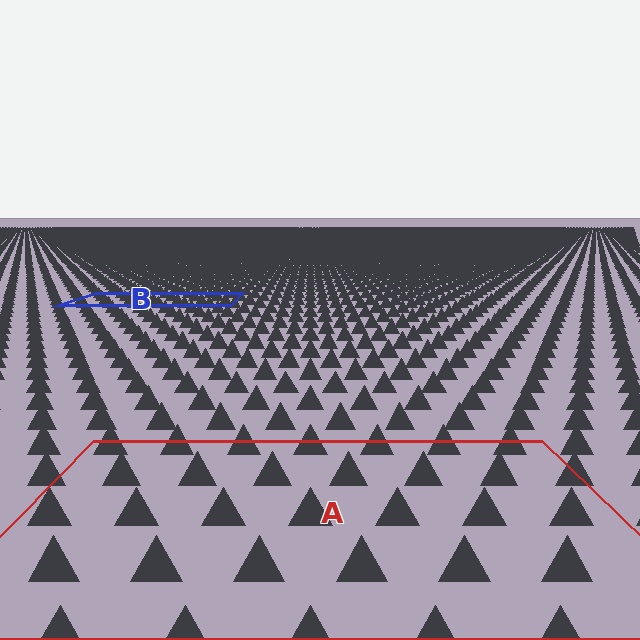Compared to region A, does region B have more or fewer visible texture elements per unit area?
Region B has more texture elements per unit area — they are packed more densely because it is farther away.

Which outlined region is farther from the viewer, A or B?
Region B is farther from the viewer — the texture elements inside it appear smaller and more densely packed.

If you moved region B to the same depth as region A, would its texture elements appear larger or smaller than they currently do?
They would appear larger. At a closer depth, the same texture elements are projected at a bigger on-screen size.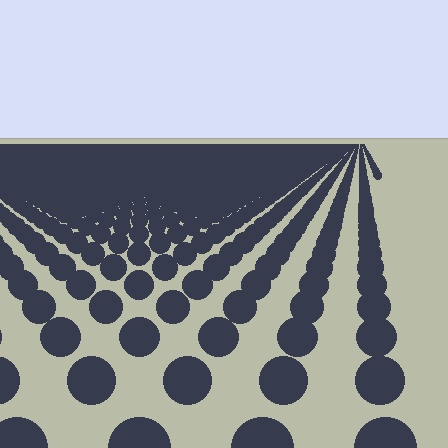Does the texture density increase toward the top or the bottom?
Density increases toward the top.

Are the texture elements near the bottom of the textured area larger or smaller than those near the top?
Larger. Near the bottom, elements are closer to the viewer and appear at a bigger on-screen size.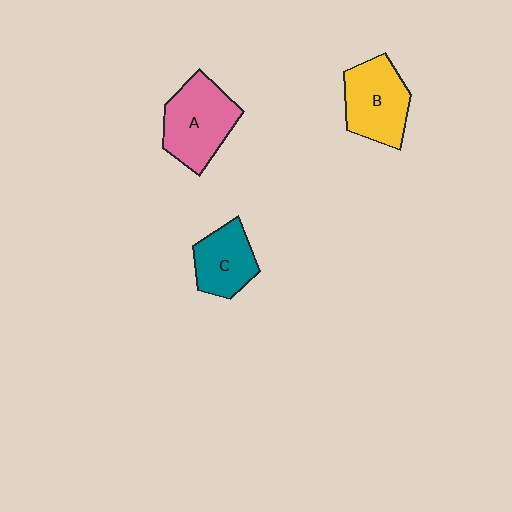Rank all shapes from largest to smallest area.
From largest to smallest: A (pink), B (yellow), C (teal).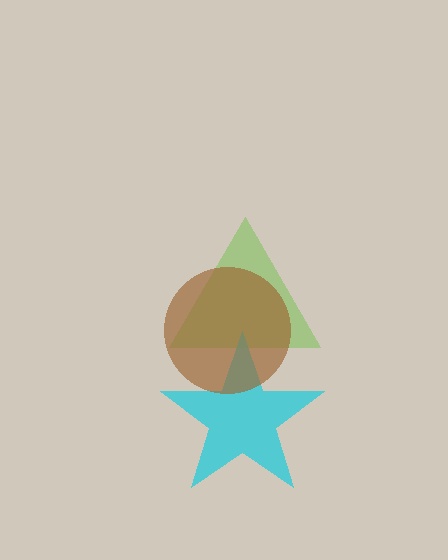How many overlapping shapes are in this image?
There are 3 overlapping shapes in the image.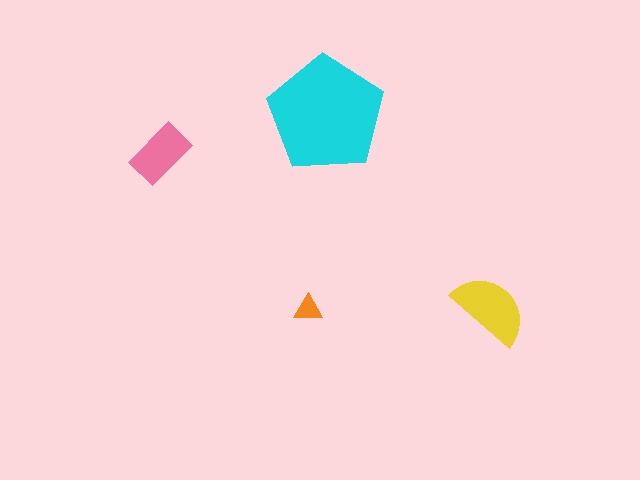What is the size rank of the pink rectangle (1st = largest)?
3rd.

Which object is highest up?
The cyan pentagon is topmost.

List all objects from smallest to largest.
The orange triangle, the pink rectangle, the yellow semicircle, the cyan pentagon.